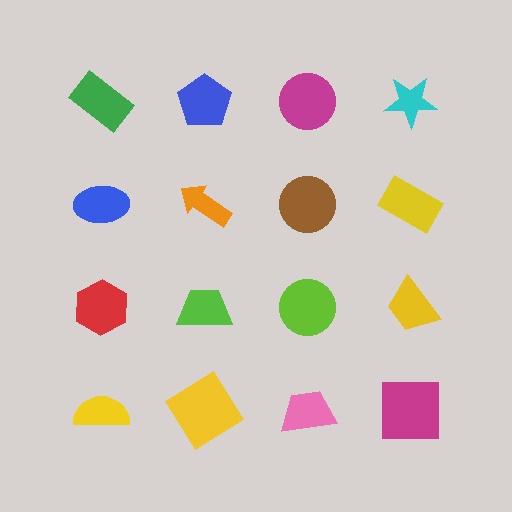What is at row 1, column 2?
A blue pentagon.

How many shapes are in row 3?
4 shapes.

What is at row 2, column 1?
A blue ellipse.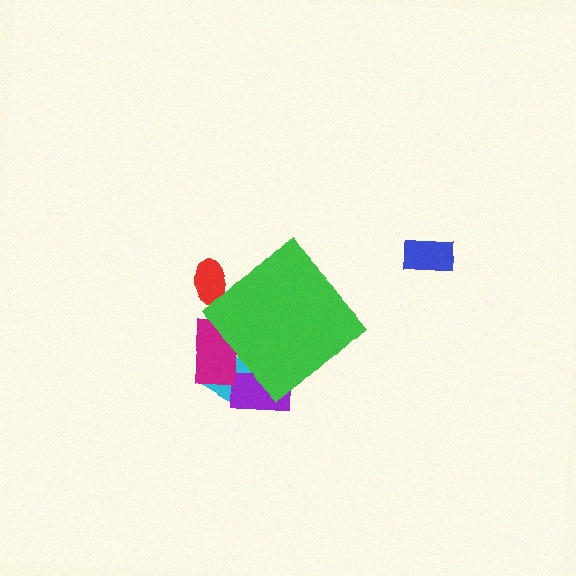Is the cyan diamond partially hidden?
Yes, the cyan diamond is partially hidden behind the green diamond.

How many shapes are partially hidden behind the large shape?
4 shapes are partially hidden.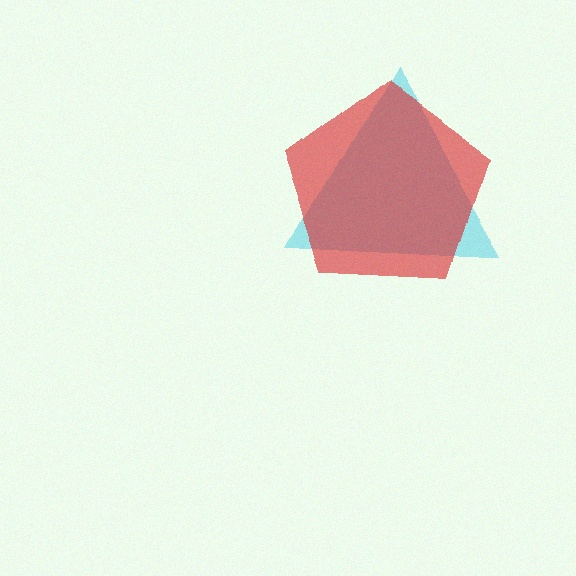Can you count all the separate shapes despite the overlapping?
Yes, there are 2 separate shapes.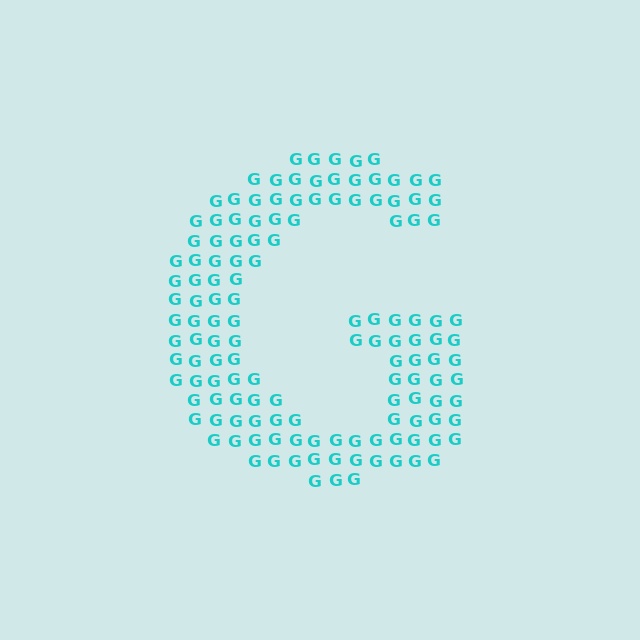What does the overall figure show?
The overall figure shows the letter G.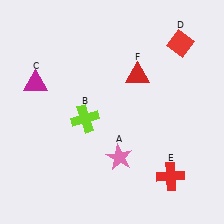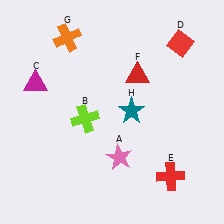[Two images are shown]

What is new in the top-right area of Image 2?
A teal star (H) was added in the top-right area of Image 2.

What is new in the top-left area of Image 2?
An orange cross (G) was added in the top-left area of Image 2.